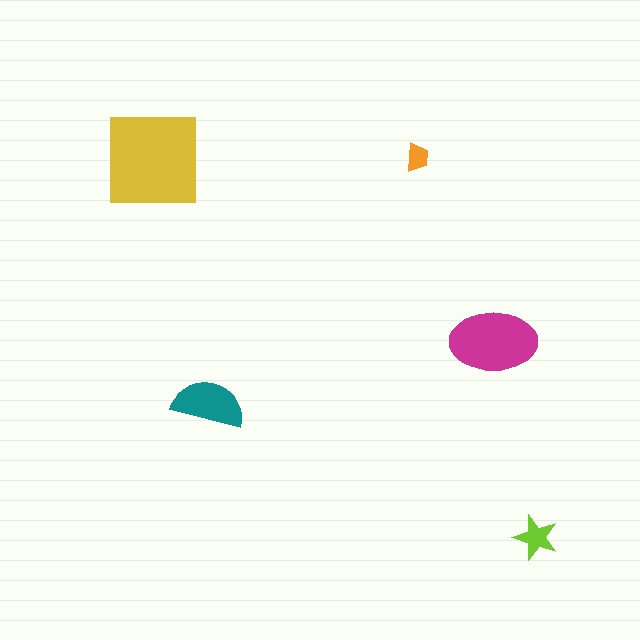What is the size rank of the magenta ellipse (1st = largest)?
2nd.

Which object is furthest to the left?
The yellow square is leftmost.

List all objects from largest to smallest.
The yellow square, the magenta ellipse, the teal semicircle, the lime star, the orange trapezoid.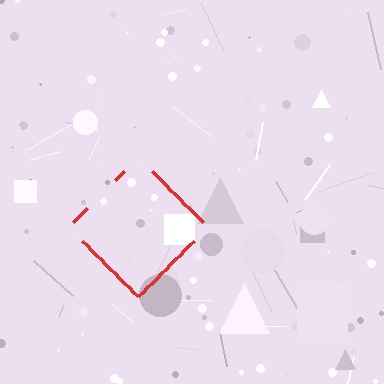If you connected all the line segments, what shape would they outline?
They would outline a diamond.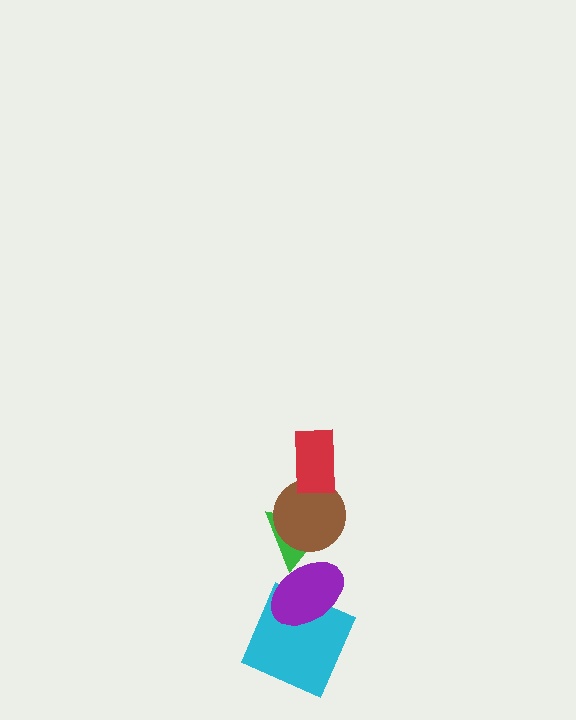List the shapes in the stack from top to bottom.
From top to bottom: the red rectangle, the brown circle, the green triangle, the purple ellipse, the cyan square.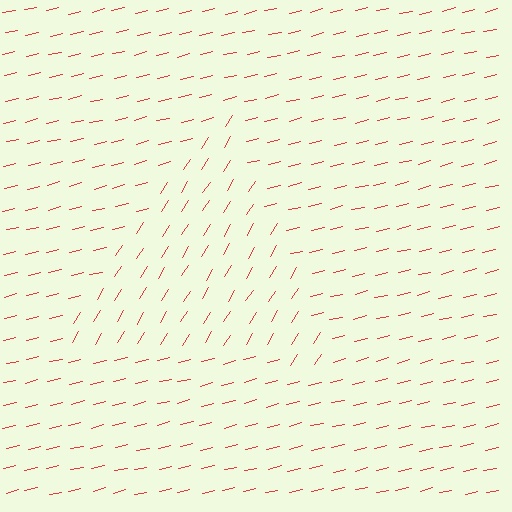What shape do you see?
I see a triangle.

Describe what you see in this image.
The image is filled with small red line segments. A triangle region in the image has lines oriented differently from the surrounding lines, creating a visible texture boundary.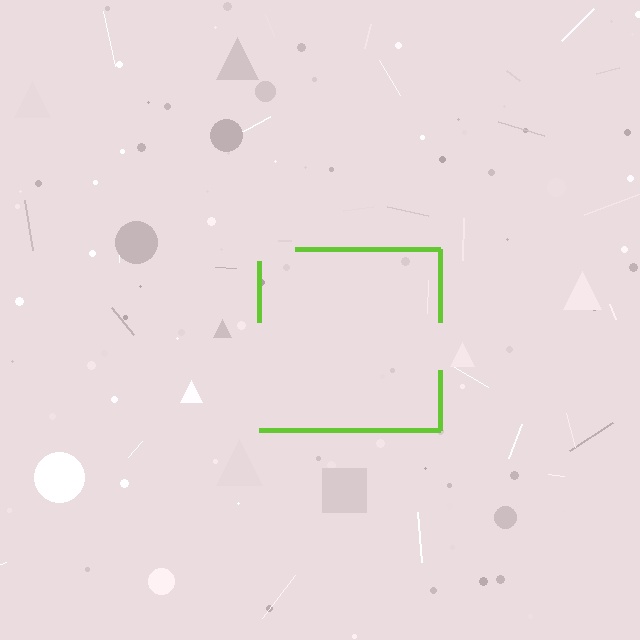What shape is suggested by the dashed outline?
The dashed outline suggests a square.